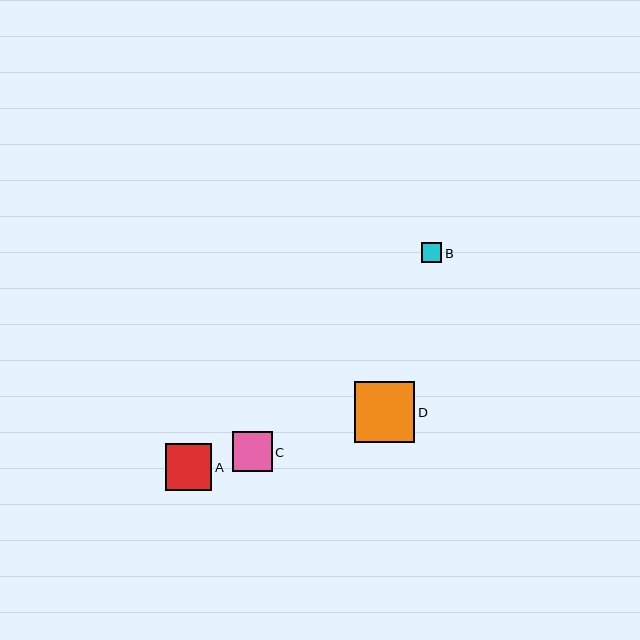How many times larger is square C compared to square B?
Square C is approximately 2.0 times the size of square B.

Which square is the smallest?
Square B is the smallest with a size of approximately 20 pixels.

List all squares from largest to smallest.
From largest to smallest: D, A, C, B.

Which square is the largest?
Square D is the largest with a size of approximately 61 pixels.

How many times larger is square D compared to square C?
Square D is approximately 1.5 times the size of square C.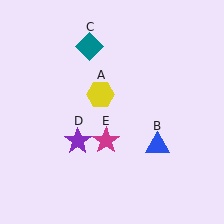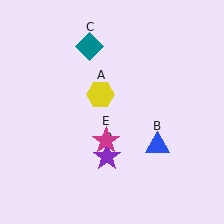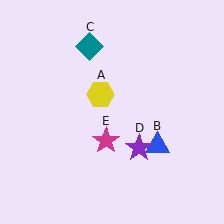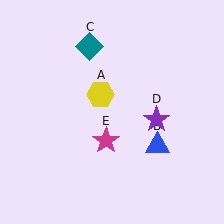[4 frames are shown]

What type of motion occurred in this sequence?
The purple star (object D) rotated counterclockwise around the center of the scene.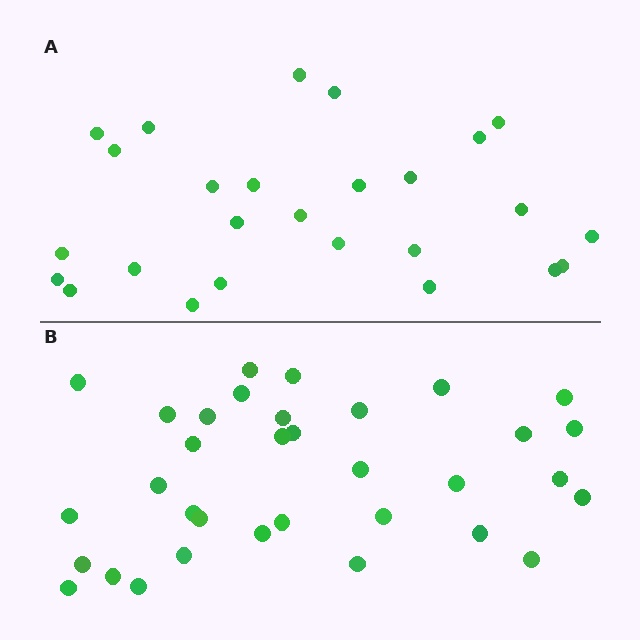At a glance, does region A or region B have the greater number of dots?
Region B (the bottom region) has more dots.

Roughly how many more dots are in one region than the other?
Region B has roughly 8 or so more dots than region A.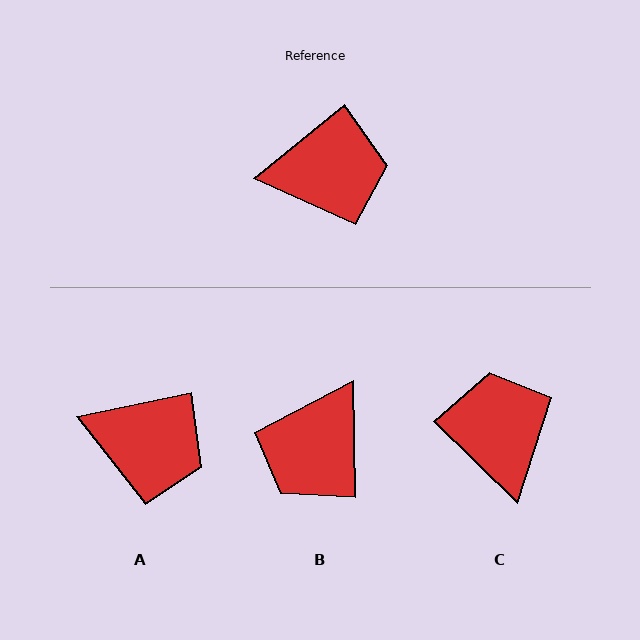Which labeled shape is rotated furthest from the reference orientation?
B, about 128 degrees away.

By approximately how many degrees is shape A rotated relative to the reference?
Approximately 27 degrees clockwise.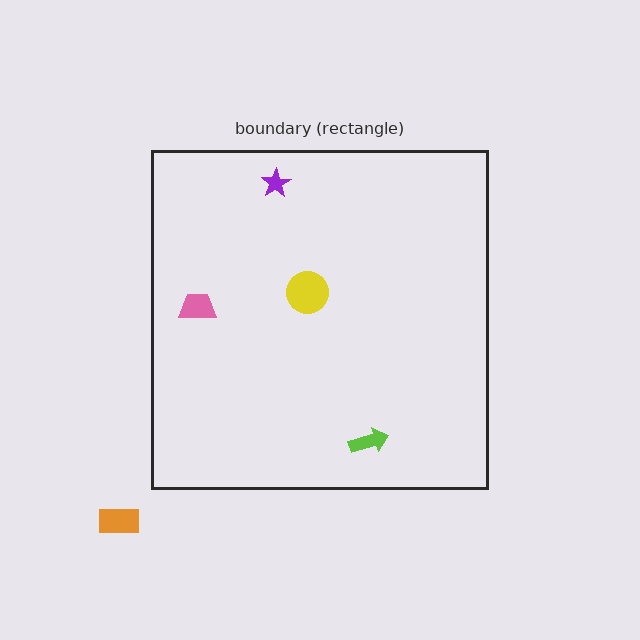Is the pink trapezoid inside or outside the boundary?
Inside.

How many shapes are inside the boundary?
4 inside, 1 outside.